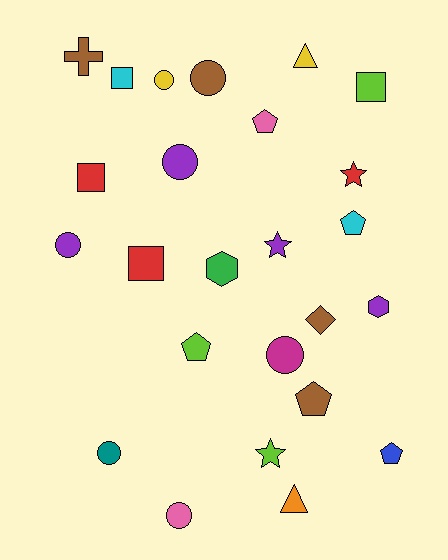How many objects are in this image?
There are 25 objects.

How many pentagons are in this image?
There are 5 pentagons.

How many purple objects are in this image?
There are 4 purple objects.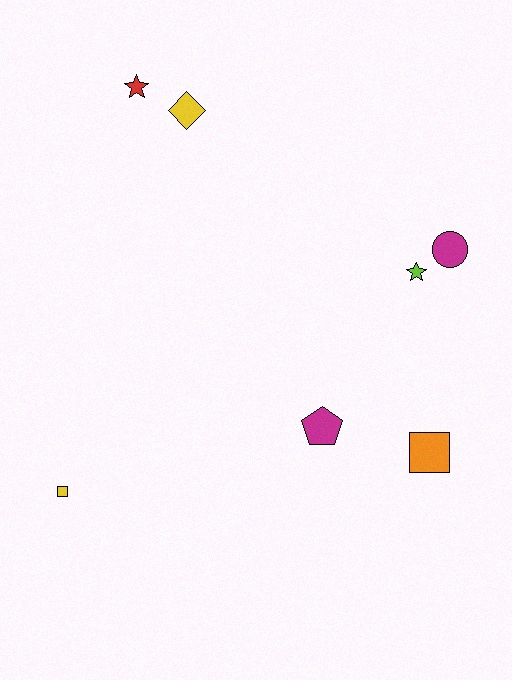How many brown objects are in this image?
There are no brown objects.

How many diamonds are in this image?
There is 1 diamond.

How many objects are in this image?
There are 7 objects.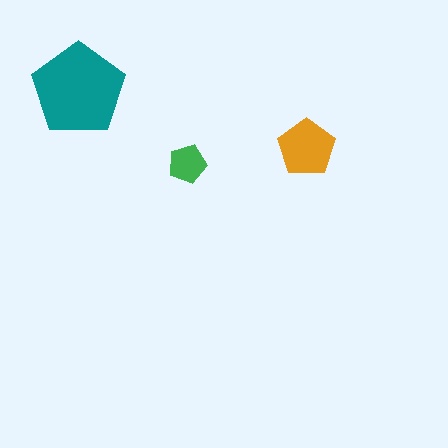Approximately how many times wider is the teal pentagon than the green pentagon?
About 2.5 times wider.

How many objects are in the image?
There are 3 objects in the image.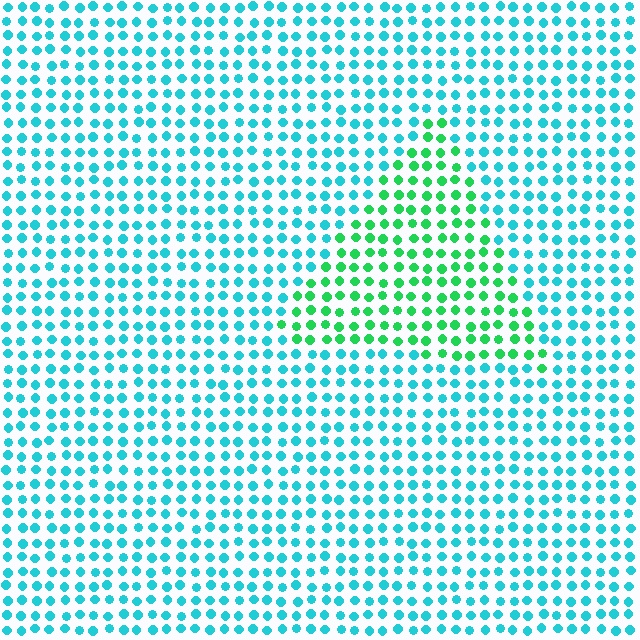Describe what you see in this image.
The image is filled with small cyan elements in a uniform arrangement. A triangle-shaped region is visible where the elements are tinted to a slightly different hue, forming a subtle color boundary.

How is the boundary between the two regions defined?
The boundary is defined purely by a slight shift in hue (about 45 degrees). Spacing, size, and orientation are identical on both sides.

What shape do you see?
I see a triangle.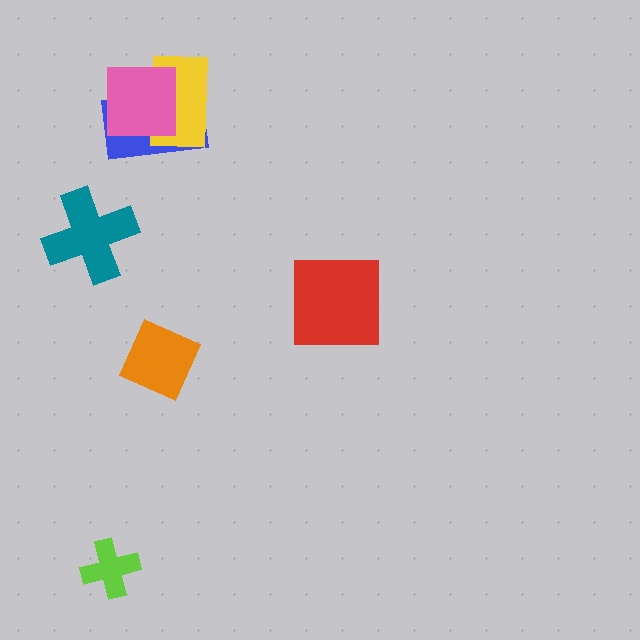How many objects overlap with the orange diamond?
0 objects overlap with the orange diamond.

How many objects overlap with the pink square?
2 objects overlap with the pink square.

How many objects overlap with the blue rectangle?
2 objects overlap with the blue rectangle.